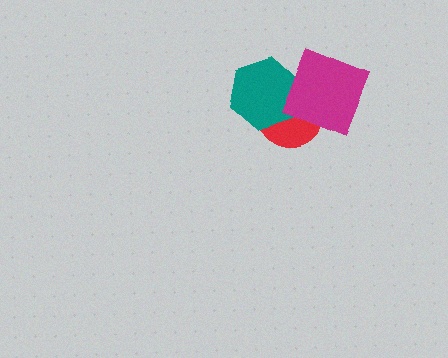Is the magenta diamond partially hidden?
No, no other shape covers it.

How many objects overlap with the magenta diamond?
2 objects overlap with the magenta diamond.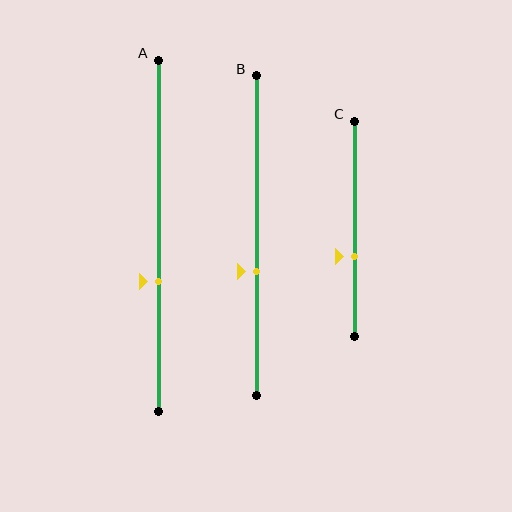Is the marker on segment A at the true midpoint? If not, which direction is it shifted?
No, the marker on segment A is shifted downward by about 13% of the segment length.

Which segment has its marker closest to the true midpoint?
Segment B has its marker closest to the true midpoint.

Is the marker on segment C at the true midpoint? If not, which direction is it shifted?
No, the marker on segment C is shifted downward by about 13% of the segment length.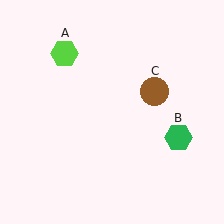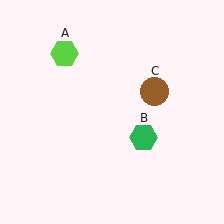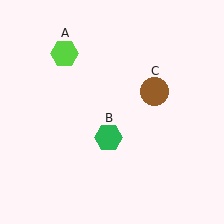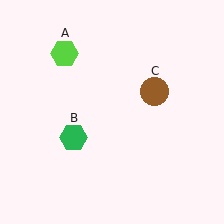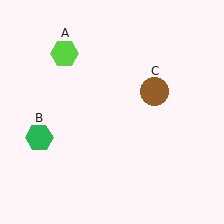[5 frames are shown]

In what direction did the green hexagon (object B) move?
The green hexagon (object B) moved left.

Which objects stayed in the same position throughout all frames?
Lime hexagon (object A) and brown circle (object C) remained stationary.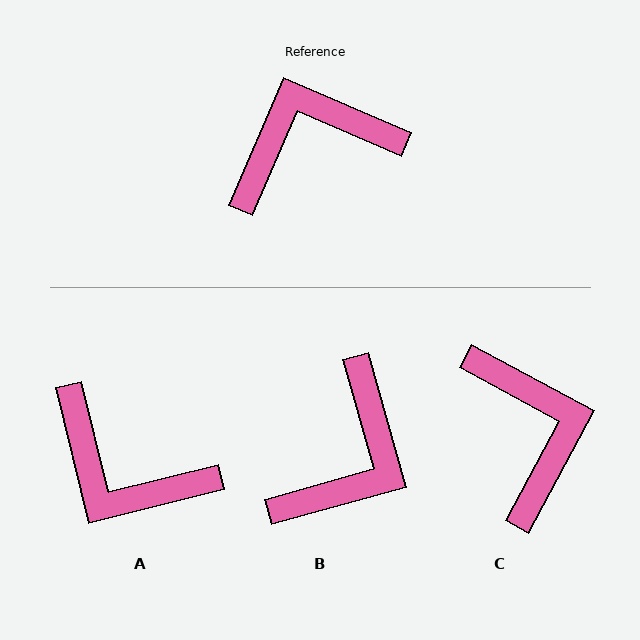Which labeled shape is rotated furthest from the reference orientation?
B, about 141 degrees away.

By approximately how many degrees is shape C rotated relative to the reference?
Approximately 95 degrees clockwise.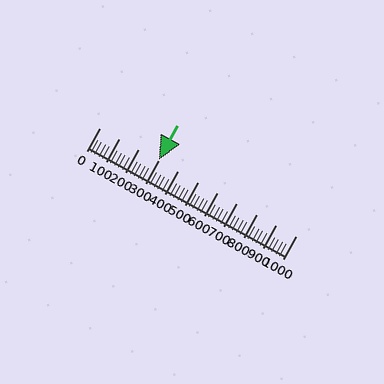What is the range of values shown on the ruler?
The ruler shows values from 0 to 1000.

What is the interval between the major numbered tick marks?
The major tick marks are spaced 100 units apart.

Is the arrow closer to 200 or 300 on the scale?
The arrow is closer to 300.